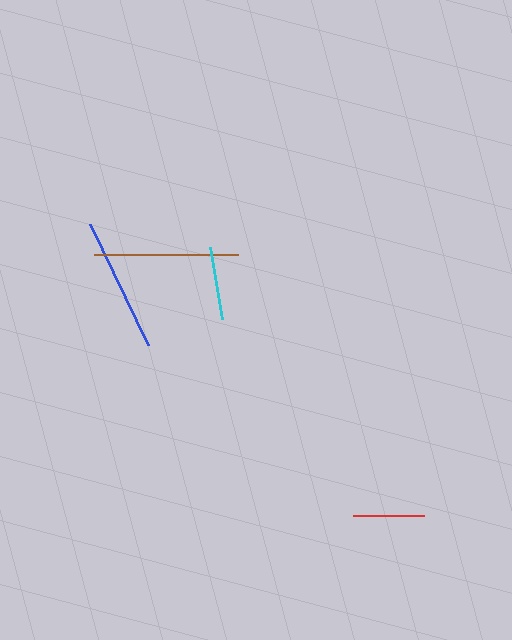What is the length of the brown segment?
The brown segment is approximately 144 pixels long.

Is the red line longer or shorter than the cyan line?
The cyan line is longer than the red line.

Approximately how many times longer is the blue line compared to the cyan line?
The blue line is approximately 1.9 times the length of the cyan line.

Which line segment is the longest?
The brown line is the longest at approximately 144 pixels.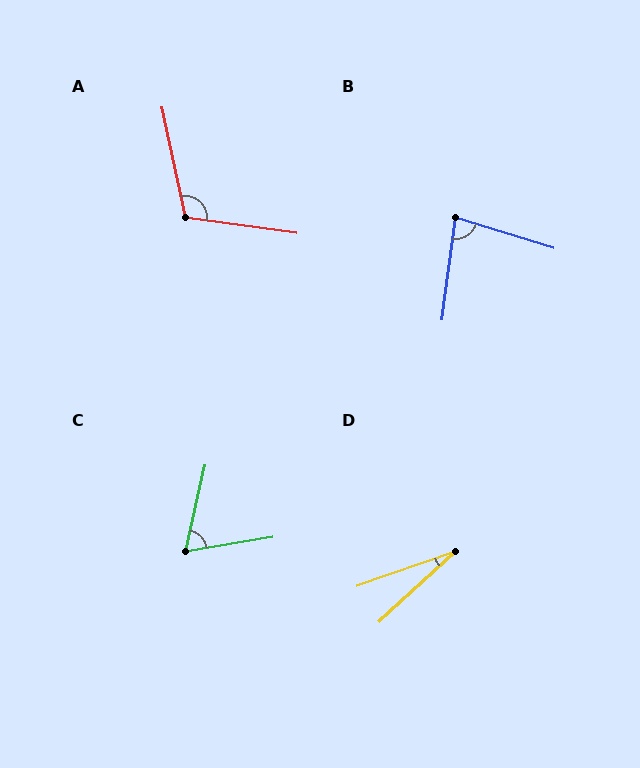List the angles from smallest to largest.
D (23°), C (68°), B (80°), A (110°).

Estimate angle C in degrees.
Approximately 68 degrees.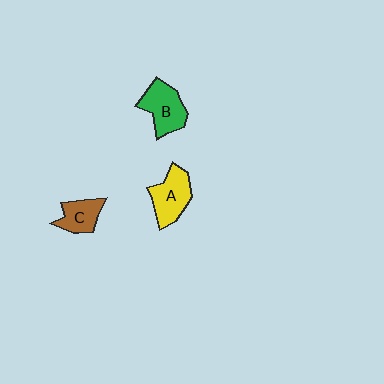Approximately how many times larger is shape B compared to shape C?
Approximately 1.4 times.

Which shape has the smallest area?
Shape C (brown).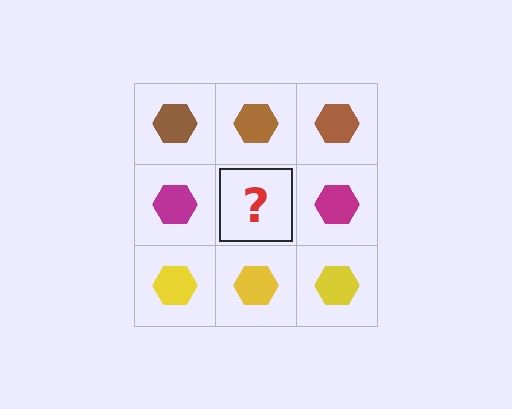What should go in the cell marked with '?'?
The missing cell should contain a magenta hexagon.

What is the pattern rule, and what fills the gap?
The rule is that each row has a consistent color. The gap should be filled with a magenta hexagon.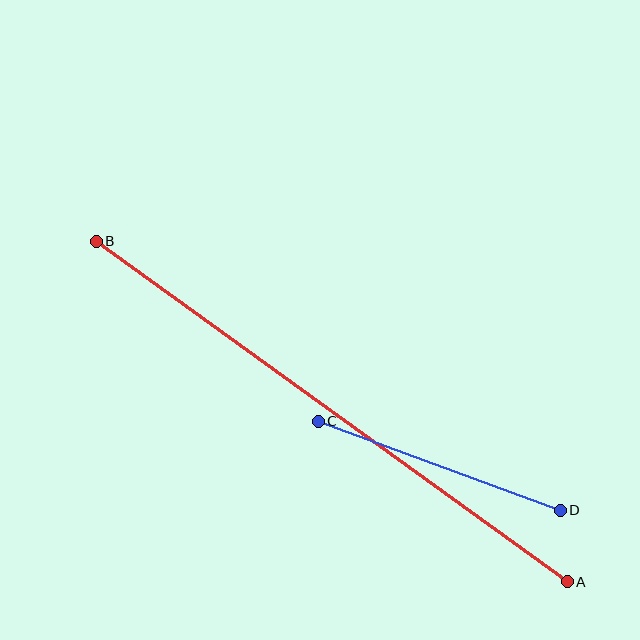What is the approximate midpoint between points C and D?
The midpoint is at approximately (439, 466) pixels.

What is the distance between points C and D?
The distance is approximately 258 pixels.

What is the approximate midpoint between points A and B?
The midpoint is at approximately (332, 412) pixels.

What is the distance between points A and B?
The distance is approximately 581 pixels.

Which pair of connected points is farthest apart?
Points A and B are farthest apart.